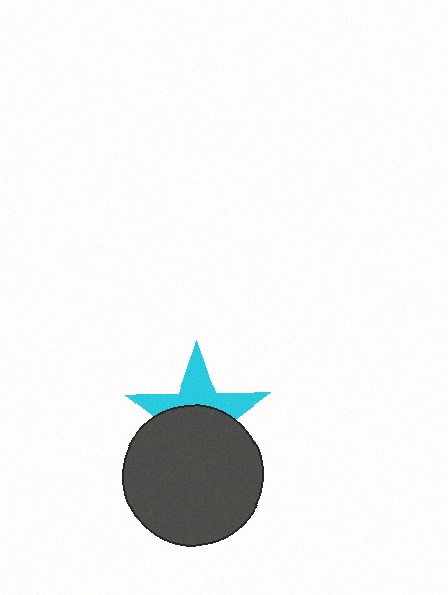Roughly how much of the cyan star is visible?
A small part of it is visible (roughly 43%).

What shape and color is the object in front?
The object in front is a dark gray circle.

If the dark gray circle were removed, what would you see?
You would see the complete cyan star.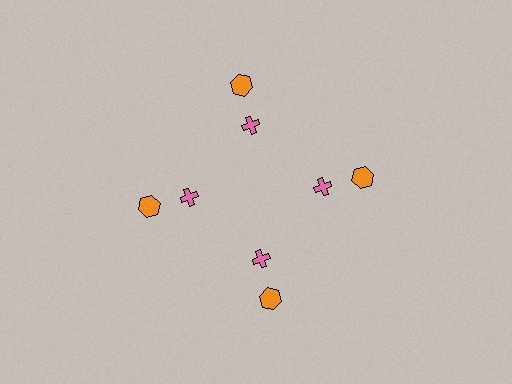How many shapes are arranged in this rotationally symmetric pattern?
There are 8 shapes, arranged in 4 groups of 2.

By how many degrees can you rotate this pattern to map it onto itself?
The pattern maps onto itself every 90 degrees of rotation.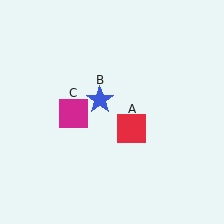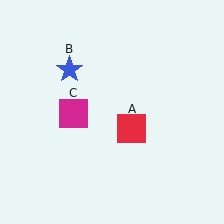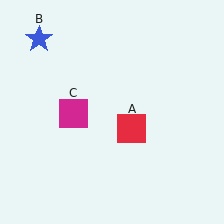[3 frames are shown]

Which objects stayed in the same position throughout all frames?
Red square (object A) and magenta square (object C) remained stationary.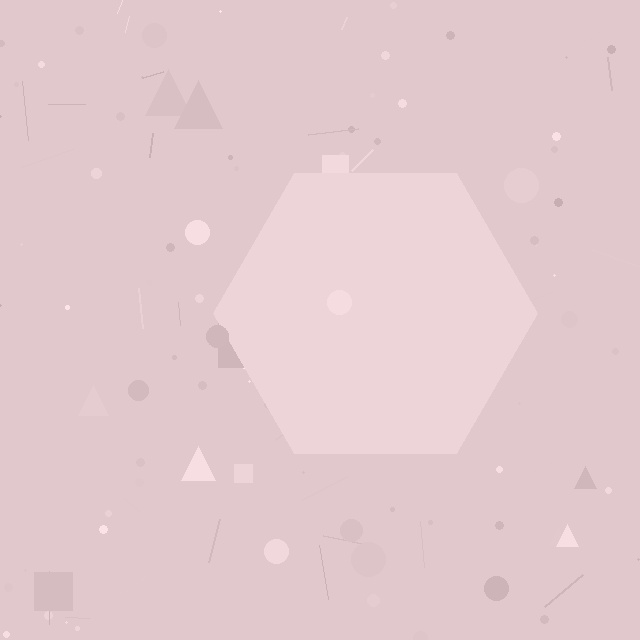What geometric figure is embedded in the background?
A hexagon is embedded in the background.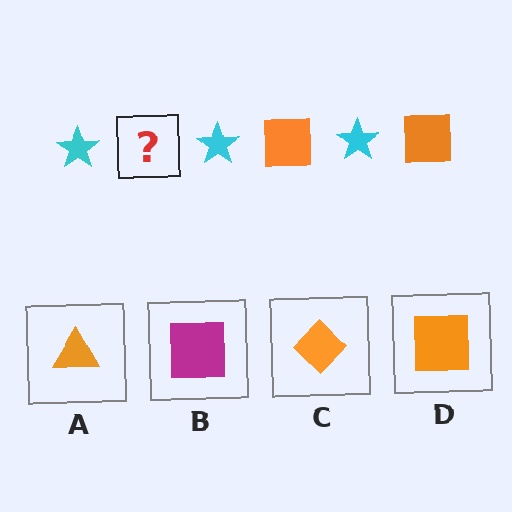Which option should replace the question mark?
Option D.